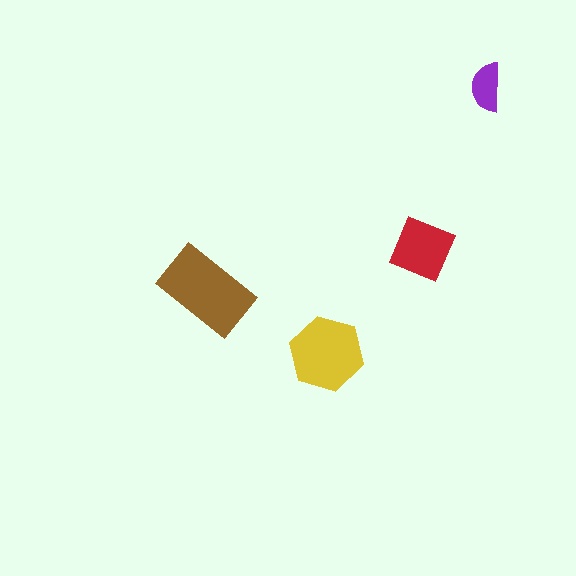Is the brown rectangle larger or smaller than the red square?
Larger.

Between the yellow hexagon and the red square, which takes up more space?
The yellow hexagon.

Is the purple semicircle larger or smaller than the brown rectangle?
Smaller.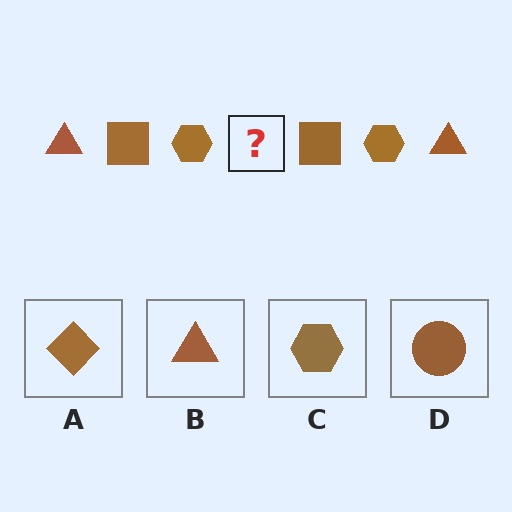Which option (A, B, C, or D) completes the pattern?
B.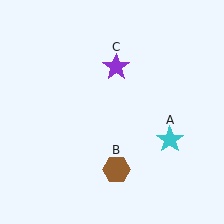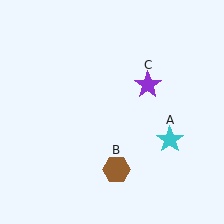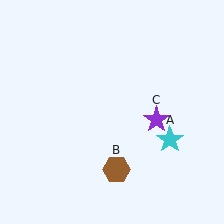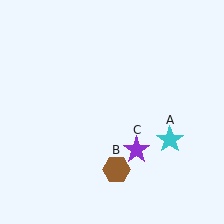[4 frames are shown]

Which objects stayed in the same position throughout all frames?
Cyan star (object A) and brown hexagon (object B) remained stationary.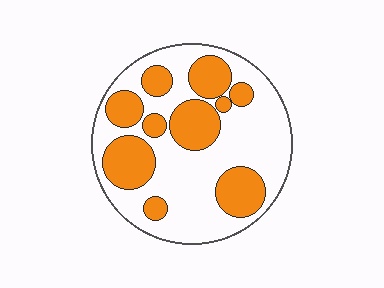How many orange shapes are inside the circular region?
10.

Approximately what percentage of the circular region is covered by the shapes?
Approximately 35%.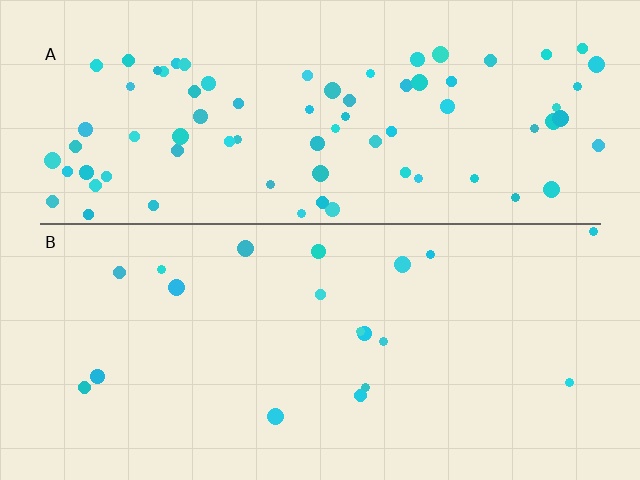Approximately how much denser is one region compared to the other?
Approximately 4.1× — region A over region B.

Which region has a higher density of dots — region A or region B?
A (the top).